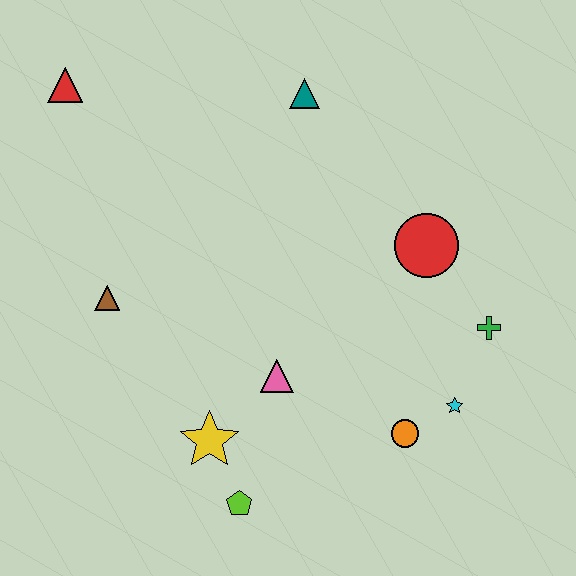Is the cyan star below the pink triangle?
Yes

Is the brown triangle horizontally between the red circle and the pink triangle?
No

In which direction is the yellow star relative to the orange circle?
The yellow star is to the left of the orange circle.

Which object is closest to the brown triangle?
The yellow star is closest to the brown triangle.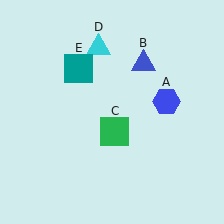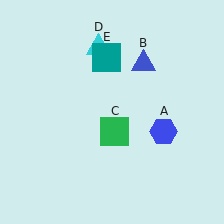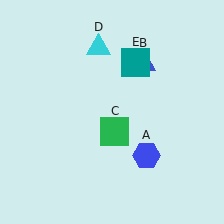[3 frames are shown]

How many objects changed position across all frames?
2 objects changed position: blue hexagon (object A), teal square (object E).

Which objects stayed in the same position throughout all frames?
Blue triangle (object B) and green square (object C) and cyan triangle (object D) remained stationary.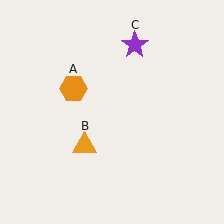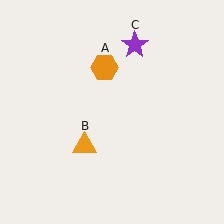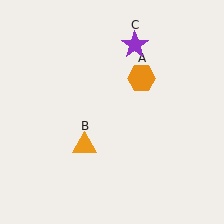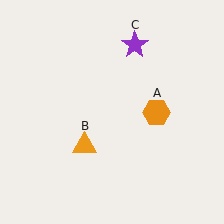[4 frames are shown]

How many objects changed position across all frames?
1 object changed position: orange hexagon (object A).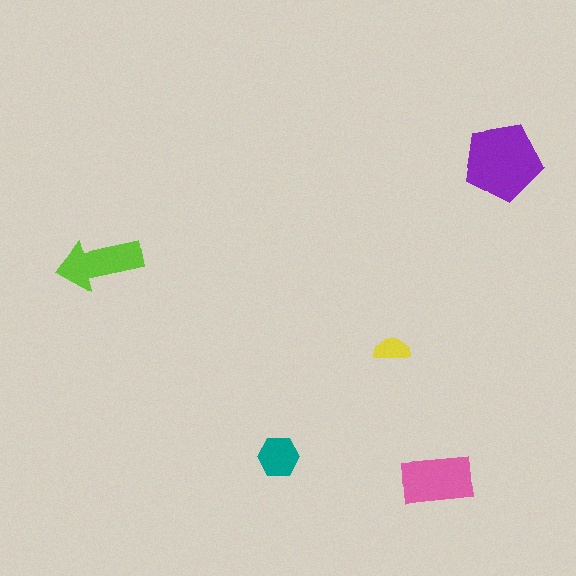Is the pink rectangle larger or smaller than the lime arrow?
Larger.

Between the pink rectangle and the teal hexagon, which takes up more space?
The pink rectangle.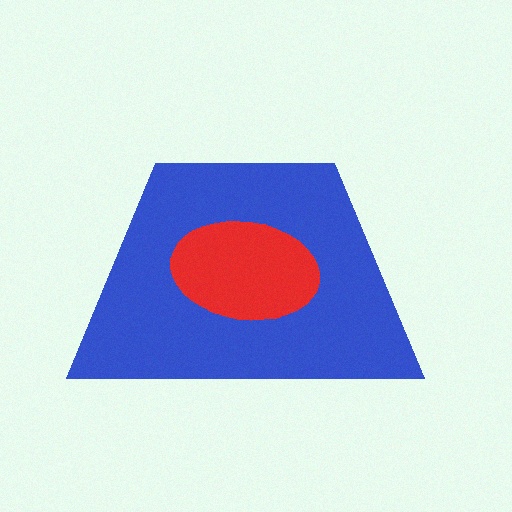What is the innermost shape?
The red ellipse.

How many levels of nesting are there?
2.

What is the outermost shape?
The blue trapezoid.